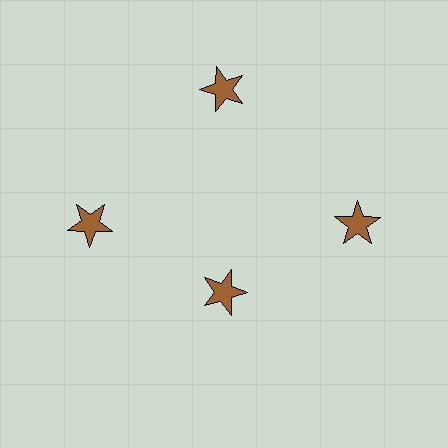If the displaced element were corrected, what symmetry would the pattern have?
It would have 4-fold rotational symmetry — the pattern would map onto itself every 90 degrees.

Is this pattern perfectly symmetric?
No. The 4 brown stars are arranged in a ring, but one element near the 6 o'clock position is pulled inward toward the center, breaking the 4-fold rotational symmetry.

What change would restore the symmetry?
The symmetry would be restored by moving it outward, back onto the ring so that all 4 stars sit at equal angles and equal distance from the center.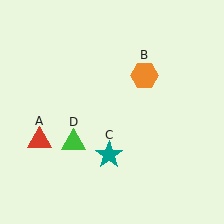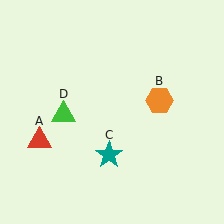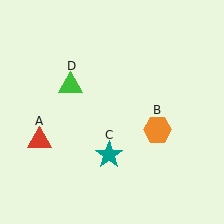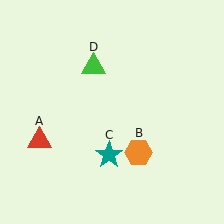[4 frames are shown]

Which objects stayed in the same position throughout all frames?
Red triangle (object A) and teal star (object C) remained stationary.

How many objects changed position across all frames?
2 objects changed position: orange hexagon (object B), green triangle (object D).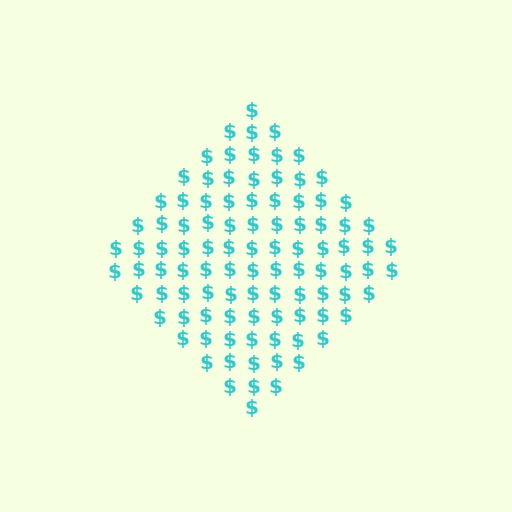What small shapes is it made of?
It is made of small dollar signs.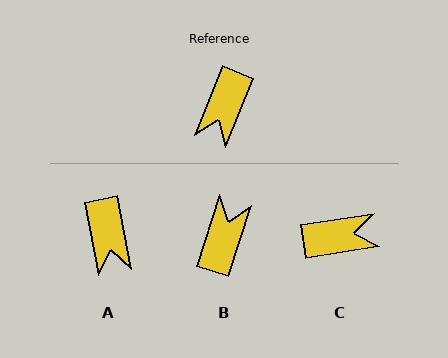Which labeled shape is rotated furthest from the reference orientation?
B, about 177 degrees away.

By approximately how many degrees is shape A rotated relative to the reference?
Approximately 33 degrees counter-clockwise.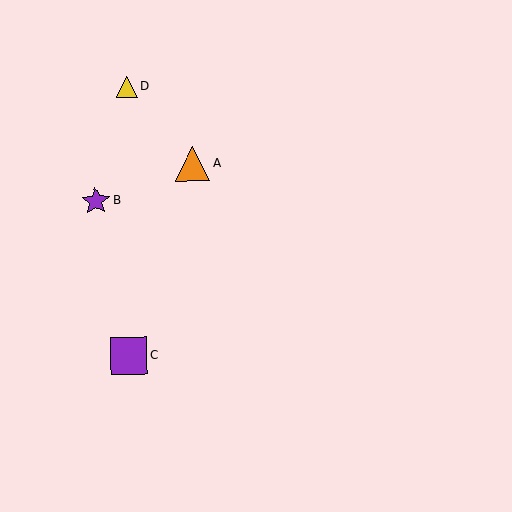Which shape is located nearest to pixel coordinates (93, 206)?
The purple star (labeled B) at (96, 201) is nearest to that location.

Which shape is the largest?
The purple square (labeled C) is the largest.